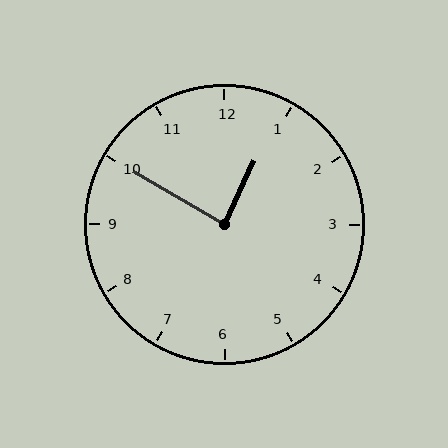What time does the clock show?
12:50.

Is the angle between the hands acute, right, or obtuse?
It is right.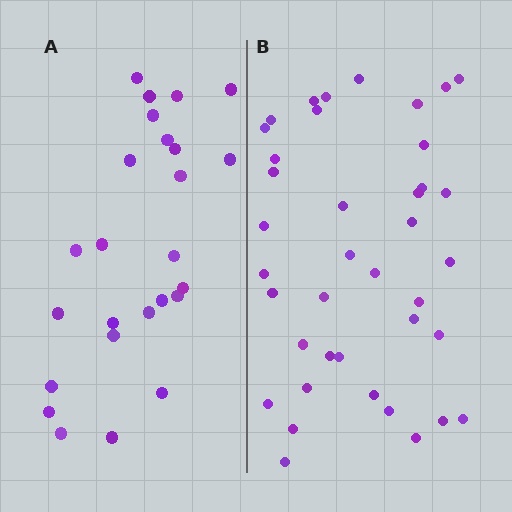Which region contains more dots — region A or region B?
Region B (the right region) has more dots.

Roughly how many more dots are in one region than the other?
Region B has approximately 15 more dots than region A.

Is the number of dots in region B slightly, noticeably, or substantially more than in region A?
Region B has substantially more. The ratio is roughly 1.6 to 1.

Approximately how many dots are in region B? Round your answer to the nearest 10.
About 40 dots. (The exact count is 39, which rounds to 40.)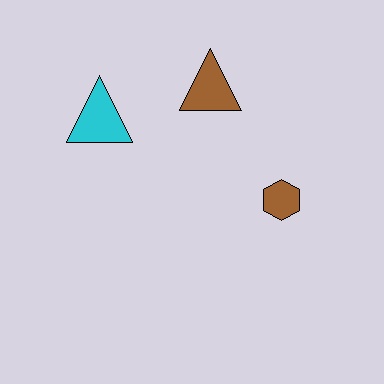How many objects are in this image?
There are 3 objects.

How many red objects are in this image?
There are no red objects.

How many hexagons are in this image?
There is 1 hexagon.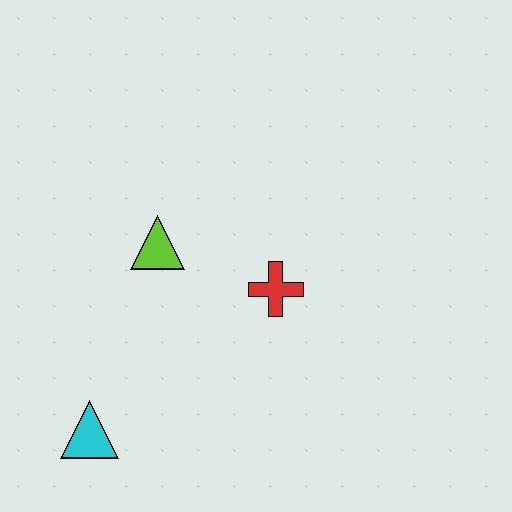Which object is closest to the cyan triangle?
The lime triangle is closest to the cyan triangle.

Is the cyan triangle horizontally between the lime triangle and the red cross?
No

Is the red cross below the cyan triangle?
No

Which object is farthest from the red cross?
The cyan triangle is farthest from the red cross.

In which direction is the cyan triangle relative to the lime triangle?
The cyan triangle is below the lime triangle.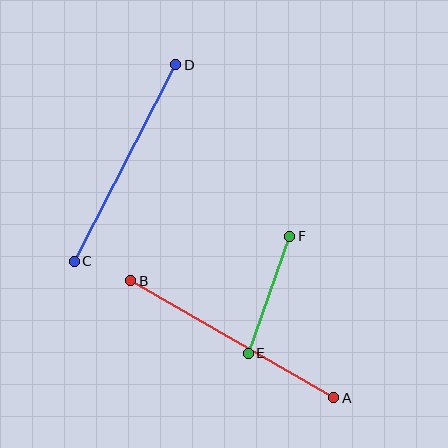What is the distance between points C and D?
The distance is approximately 221 pixels.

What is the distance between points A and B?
The distance is approximately 234 pixels.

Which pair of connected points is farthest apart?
Points A and B are farthest apart.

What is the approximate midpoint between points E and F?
The midpoint is at approximately (269, 295) pixels.